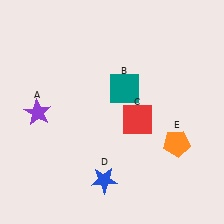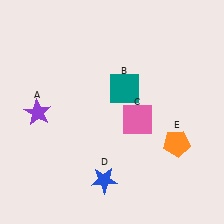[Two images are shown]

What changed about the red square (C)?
In Image 1, C is red. In Image 2, it changed to pink.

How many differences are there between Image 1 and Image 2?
There is 1 difference between the two images.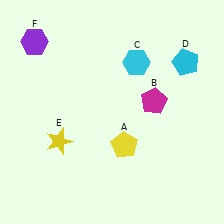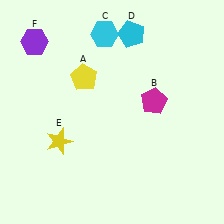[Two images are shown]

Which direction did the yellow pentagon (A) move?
The yellow pentagon (A) moved up.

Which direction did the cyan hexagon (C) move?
The cyan hexagon (C) moved left.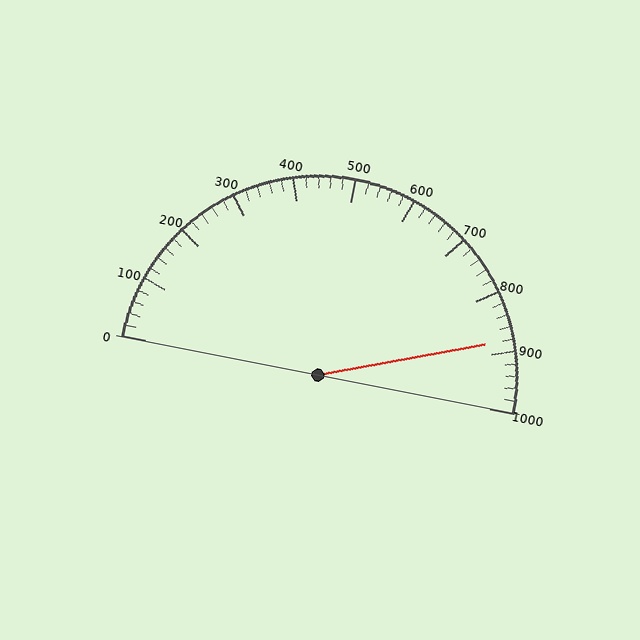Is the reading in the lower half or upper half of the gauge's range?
The reading is in the upper half of the range (0 to 1000).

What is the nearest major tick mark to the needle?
The nearest major tick mark is 900.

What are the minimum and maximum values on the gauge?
The gauge ranges from 0 to 1000.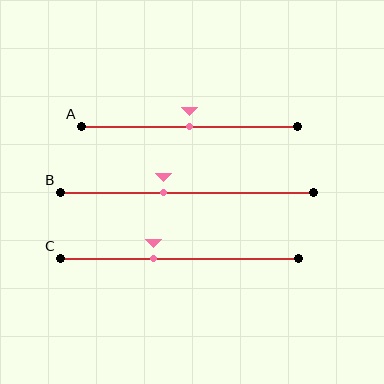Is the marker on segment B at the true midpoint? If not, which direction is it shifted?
No, the marker on segment B is shifted to the left by about 9% of the segment length.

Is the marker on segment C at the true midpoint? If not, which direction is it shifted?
No, the marker on segment C is shifted to the left by about 11% of the segment length.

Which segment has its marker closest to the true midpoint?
Segment A has its marker closest to the true midpoint.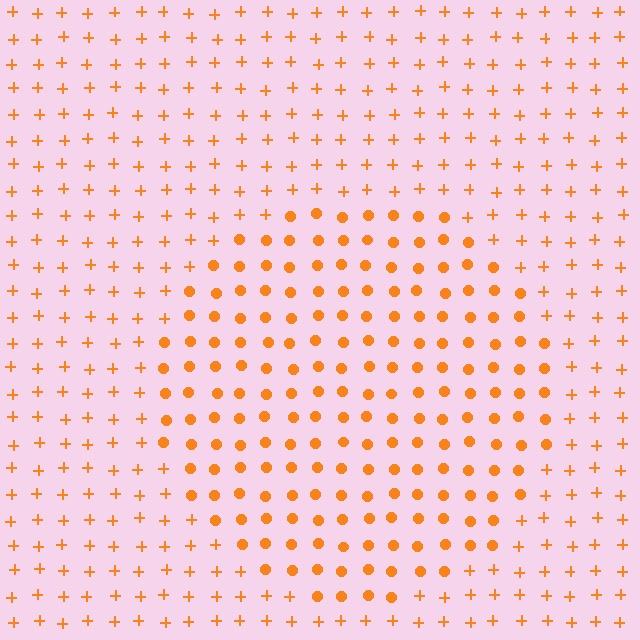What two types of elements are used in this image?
The image uses circles inside the circle region and plus signs outside it.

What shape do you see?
I see a circle.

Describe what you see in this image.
The image is filled with small orange elements arranged in a uniform grid. A circle-shaped region contains circles, while the surrounding area contains plus signs. The boundary is defined purely by the change in element shape.